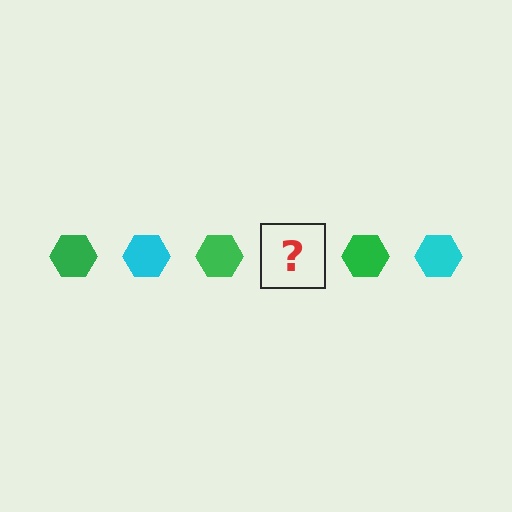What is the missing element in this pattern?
The missing element is a cyan hexagon.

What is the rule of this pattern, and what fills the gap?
The rule is that the pattern cycles through green, cyan hexagons. The gap should be filled with a cyan hexagon.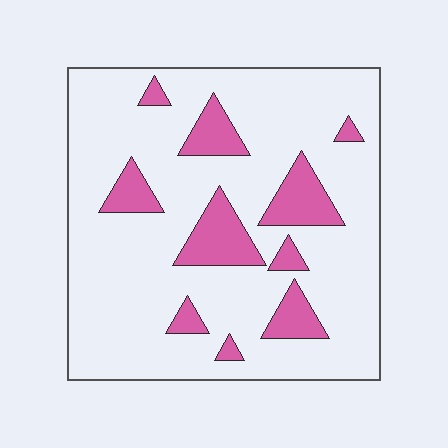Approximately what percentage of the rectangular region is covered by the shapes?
Approximately 15%.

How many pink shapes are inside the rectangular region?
10.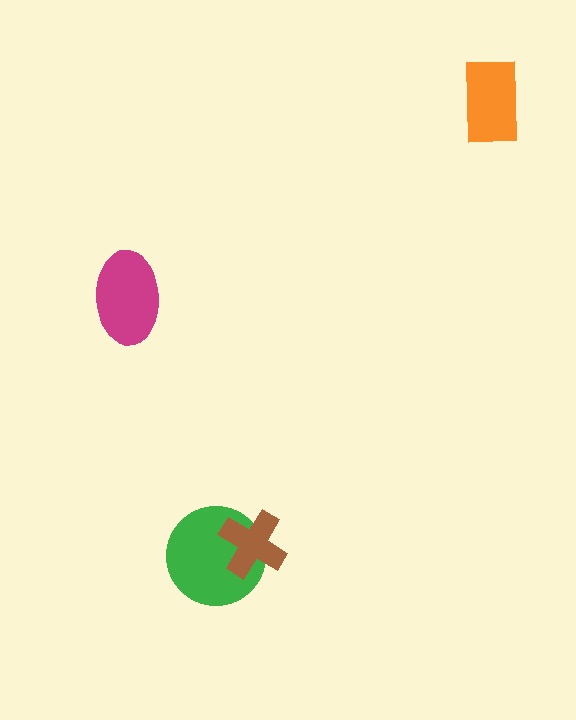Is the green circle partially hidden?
Yes, it is partially covered by another shape.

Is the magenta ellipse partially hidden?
No, no other shape covers it.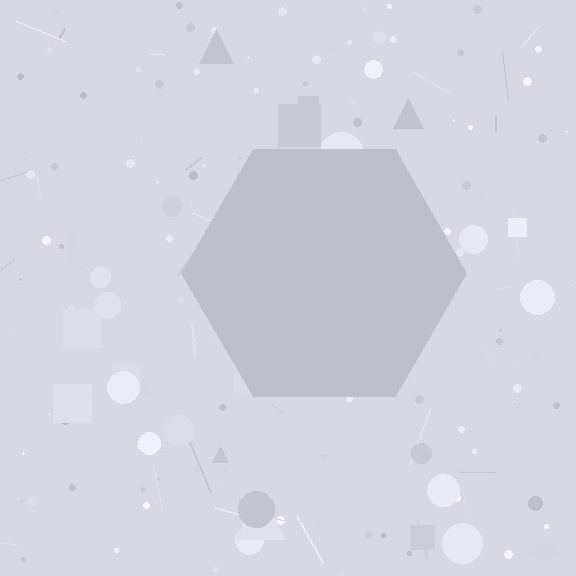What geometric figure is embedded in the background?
A hexagon is embedded in the background.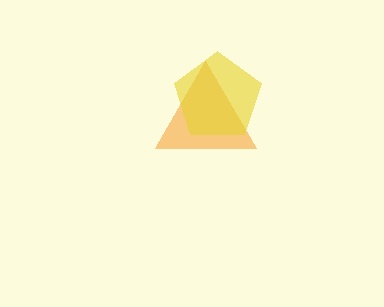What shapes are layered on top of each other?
The layered shapes are: an orange triangle, a yellow pentagon.